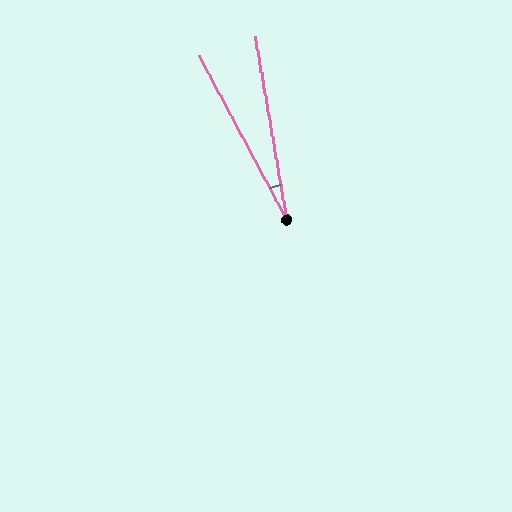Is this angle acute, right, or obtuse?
It is acute.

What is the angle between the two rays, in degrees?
Approximately 19 degrees.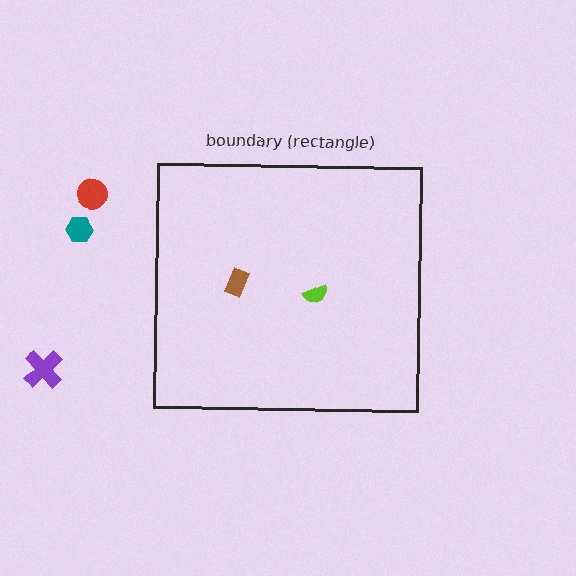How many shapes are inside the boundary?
2 inside, 3 outside.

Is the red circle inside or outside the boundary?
Outside.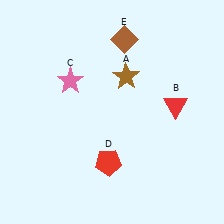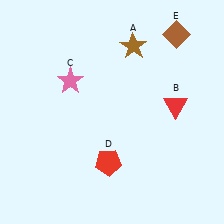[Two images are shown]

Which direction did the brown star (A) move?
The brown star (A) moved up.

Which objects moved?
The objects that moved are: the brown star (A), the brown diamond (E).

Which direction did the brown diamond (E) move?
The brown diamond (E) moved right.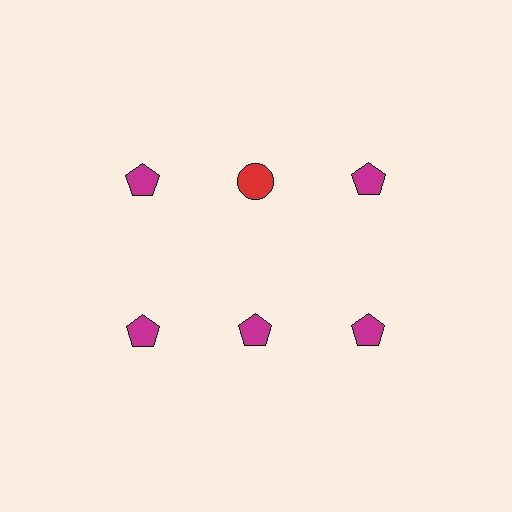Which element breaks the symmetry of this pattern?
The red circle in the top row, second from left column breaks the symmetry. All other shapes are magenta pentagons.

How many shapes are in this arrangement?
There are 6 shapes arranged in a grid pattern.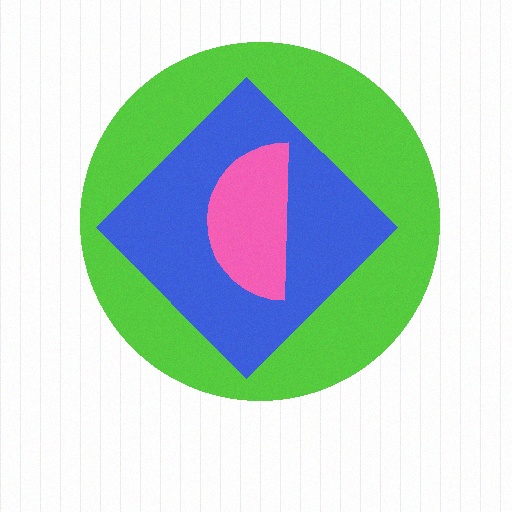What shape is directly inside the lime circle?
The blue diamond.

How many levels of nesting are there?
3.